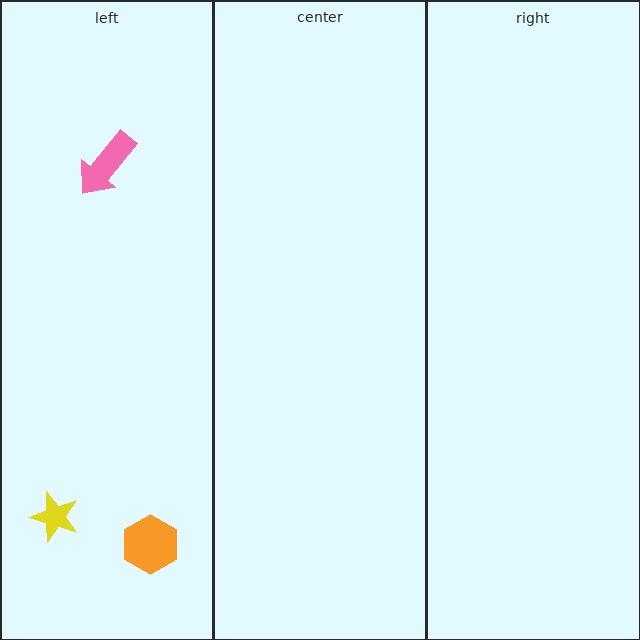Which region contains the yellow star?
The left region.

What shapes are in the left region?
The pink arrow, the yellow star, the orange hexagon.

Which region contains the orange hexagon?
The left region.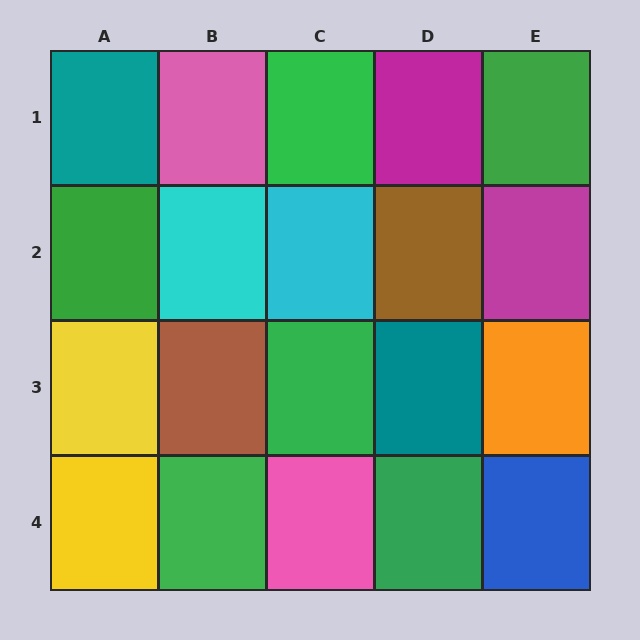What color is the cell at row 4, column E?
Blue.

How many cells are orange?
1 cell is orange.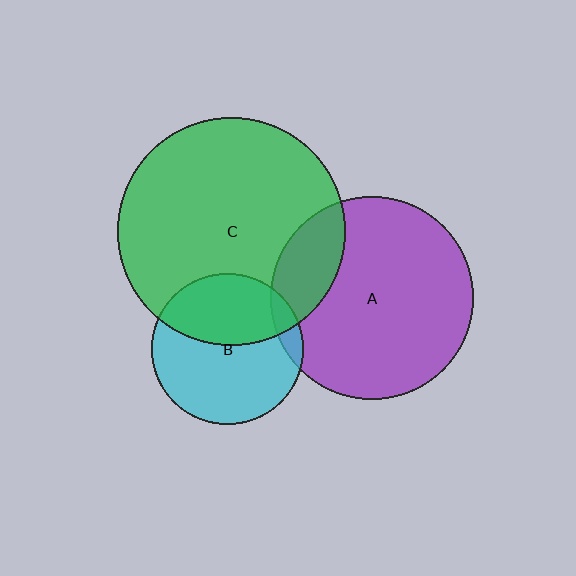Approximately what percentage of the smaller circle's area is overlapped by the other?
Approximately 10%.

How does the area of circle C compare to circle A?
Approximately 1.3 times.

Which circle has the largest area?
Circle C (green).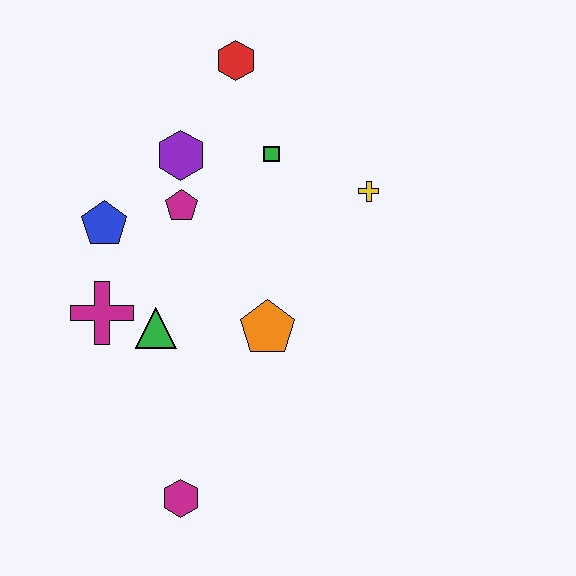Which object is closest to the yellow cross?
The green square is closest to the yellow cross.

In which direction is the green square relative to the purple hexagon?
The green square is to the right of the purple hexagon.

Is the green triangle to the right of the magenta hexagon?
No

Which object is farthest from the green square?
The magenta hexagon is farthest from the green square.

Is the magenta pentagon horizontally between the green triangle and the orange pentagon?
Yes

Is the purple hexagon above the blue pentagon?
Yes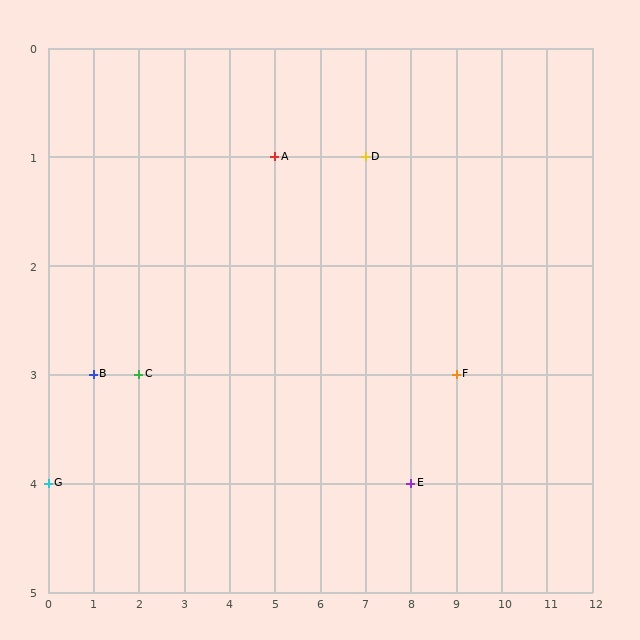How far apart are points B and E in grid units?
Points B and E are 7 columns and 1 row apart (about 7.1 grid units diagonally).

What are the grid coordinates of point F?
Point F is at grid coordinates (9, 3).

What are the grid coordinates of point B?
Point B is at grid coordinates (1, 3).